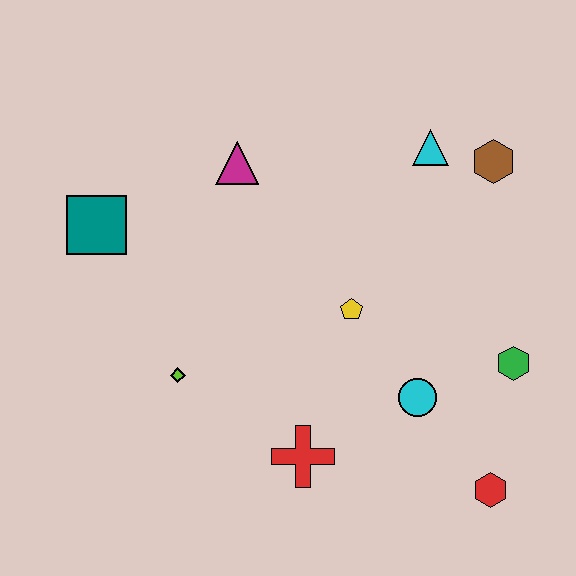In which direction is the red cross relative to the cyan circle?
The red cross is to the left of the cyan circle.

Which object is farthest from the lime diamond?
The brown hexagon is farthest from the lime diamond.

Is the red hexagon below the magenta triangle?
Yes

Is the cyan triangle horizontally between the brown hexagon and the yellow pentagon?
Yes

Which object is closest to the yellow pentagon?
The cyan circle is closest to the yellow pentagon.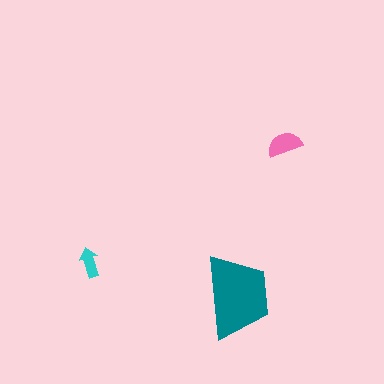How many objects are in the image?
There are 3 objects in the image.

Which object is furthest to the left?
The cyan arrow is leftmost.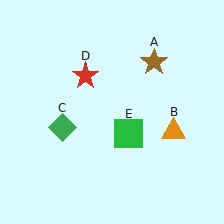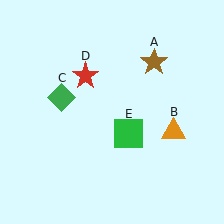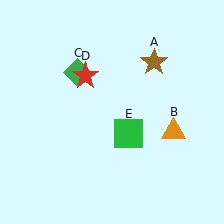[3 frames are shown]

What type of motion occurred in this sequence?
The green diamond (object C) rotated clockwise around the center of the scene.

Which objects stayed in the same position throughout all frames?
Brown star (object A) and orange triangle (object B) and red star (object D) and green square (object E) remained stationary.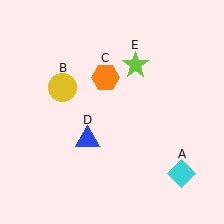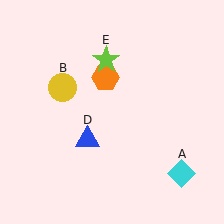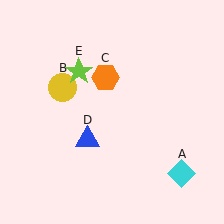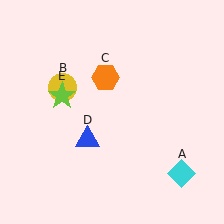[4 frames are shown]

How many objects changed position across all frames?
1 object changed position: lime star (object E).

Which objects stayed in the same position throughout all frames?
Cyan diamond (object A) and yellow circle (object B) and orange hexagon (object C) and blue triangle (object D) remained stationary.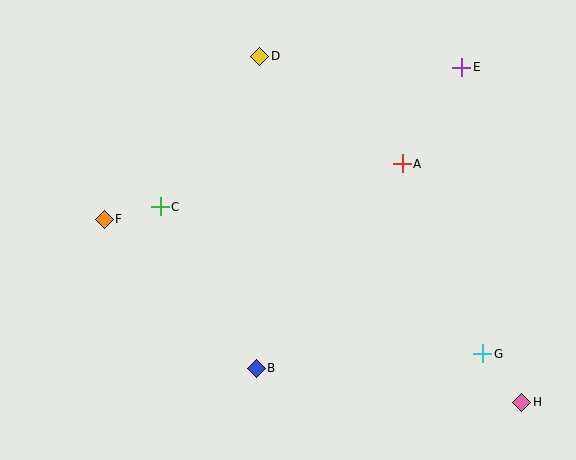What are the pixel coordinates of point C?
Point C is at (160, 207).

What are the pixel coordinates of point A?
Point A is at (402, 164).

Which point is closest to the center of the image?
Point C at (160, 207) is closest to the center.